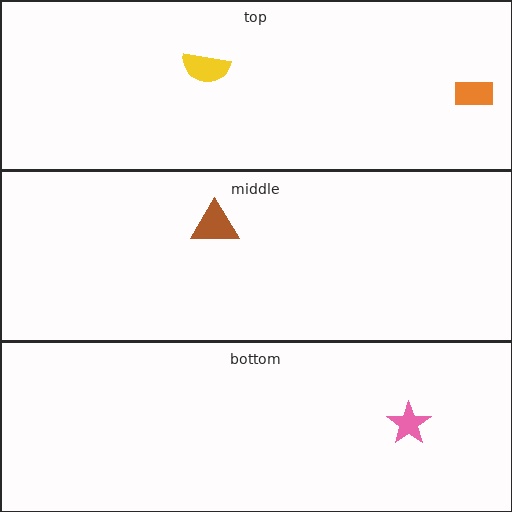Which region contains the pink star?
The bottom region.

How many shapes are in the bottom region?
1.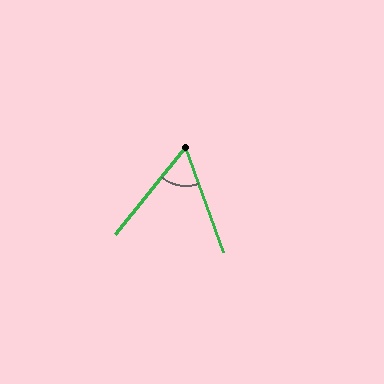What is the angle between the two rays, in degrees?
Approximately 59 degrees.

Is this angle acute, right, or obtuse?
It is acute.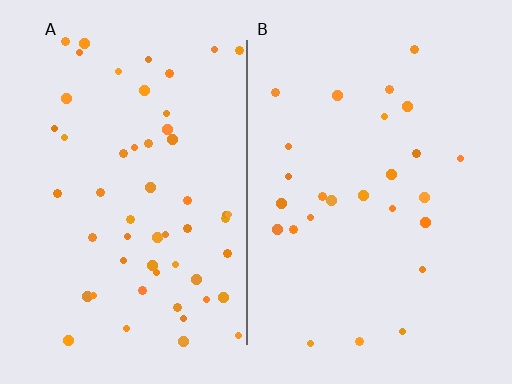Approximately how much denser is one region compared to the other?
Approximately 2.1× — region A over region B.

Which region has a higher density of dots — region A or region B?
A (the left).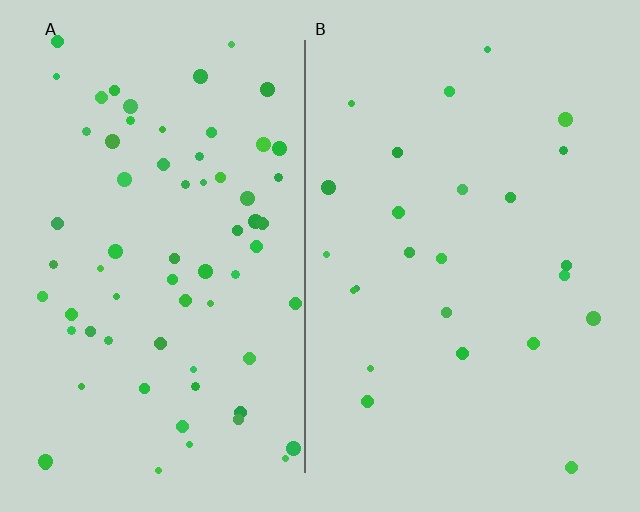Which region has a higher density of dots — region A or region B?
A (the left).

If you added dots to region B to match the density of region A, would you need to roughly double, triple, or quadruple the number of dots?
Approximately triple.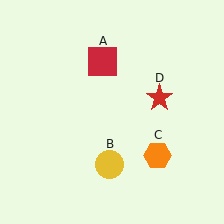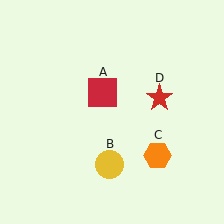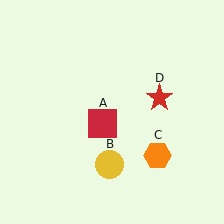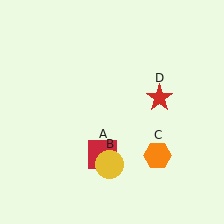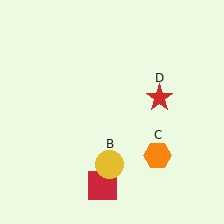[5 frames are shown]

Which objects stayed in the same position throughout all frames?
Yellow circle (object B) and orange hexagon (object C) and red star (object D) remained stationary.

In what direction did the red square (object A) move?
The red square (object A) moved down.